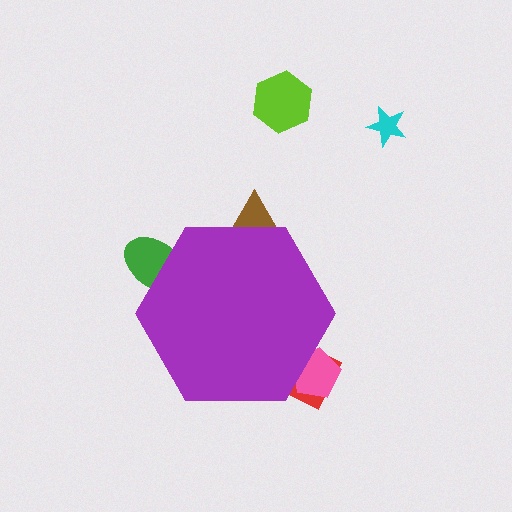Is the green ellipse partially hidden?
Yes, the green ellipse is partially hidden behind the purple hexagon.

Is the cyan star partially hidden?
No, the cyan star is fully visible.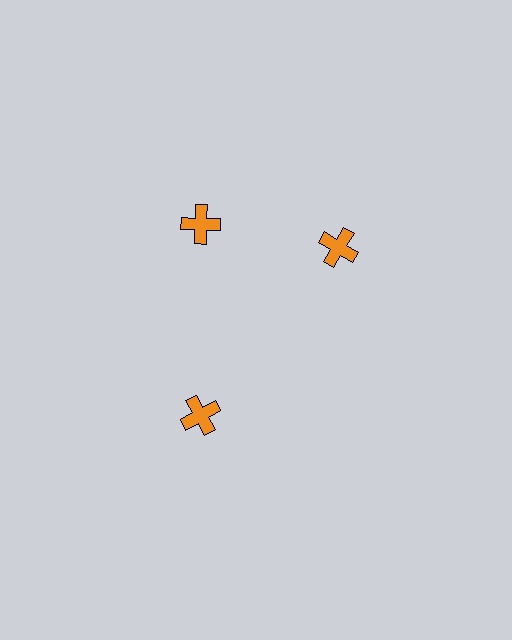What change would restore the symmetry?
The symmetry would be restored by rotating it back into even spacing with its neighbors so that all 3 crosses sit at equal angles and equal distance from the center.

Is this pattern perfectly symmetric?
No. The 3 orange crosses are arranged in a ring, but one element near the 3 o'clock position is rotated out of alignment along the ring, breaking the 3-fold rotational symmetry.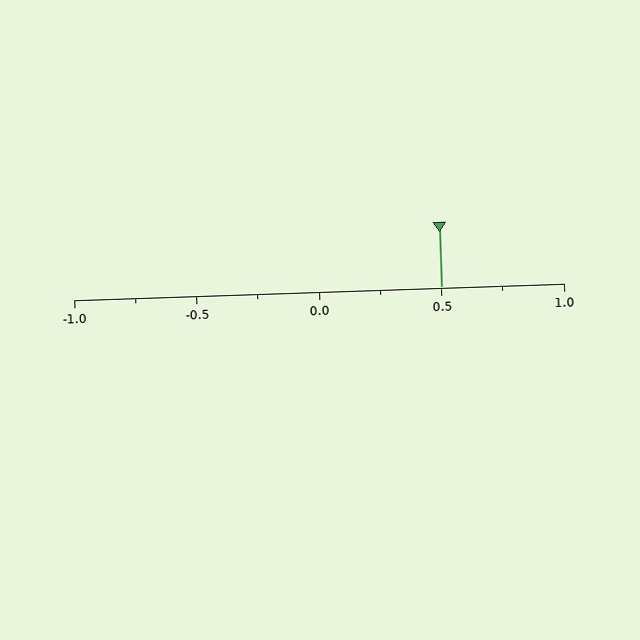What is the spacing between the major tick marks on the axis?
The major ticks are spaced 0.5 apart.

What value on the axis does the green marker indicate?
The marker indicates approximately 0.5.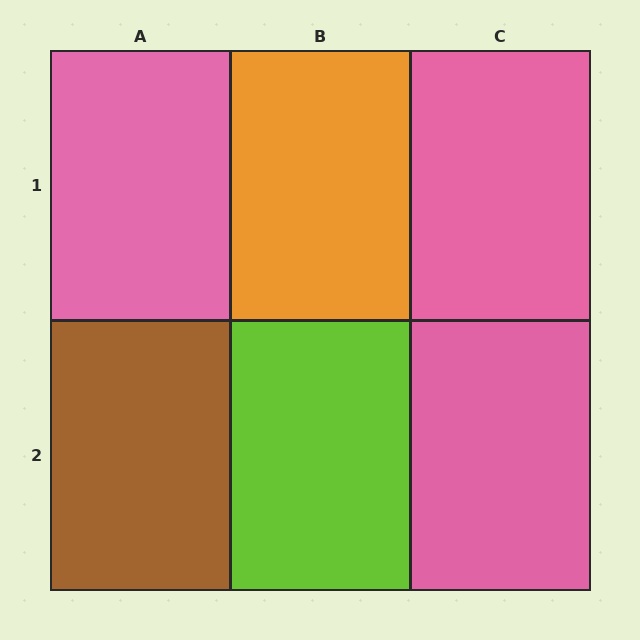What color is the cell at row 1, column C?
Pink.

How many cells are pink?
3 cells are pink.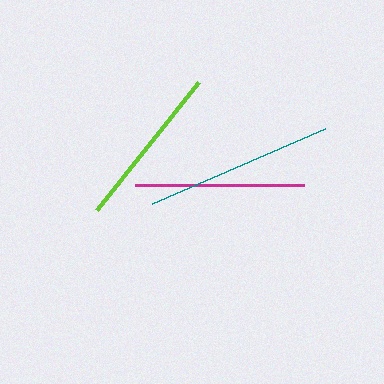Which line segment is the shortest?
The lime line is the shortest at approximately 164 pixels.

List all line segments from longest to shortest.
From longest to shortest: teal, magenta, lime.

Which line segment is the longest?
The teal line is the longest at approximately 189 pixels.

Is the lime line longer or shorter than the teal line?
The teal line is longer than the lime line.